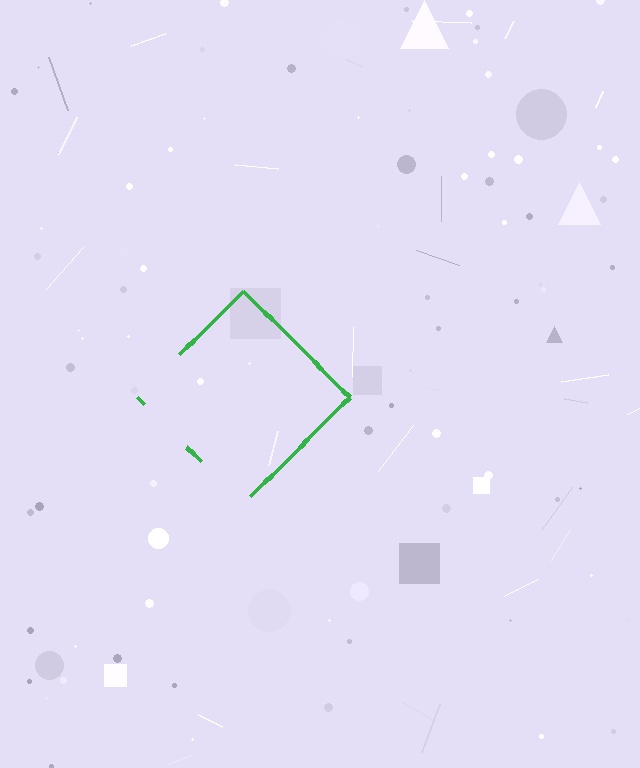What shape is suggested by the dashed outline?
The dashed outline suggests a diamond.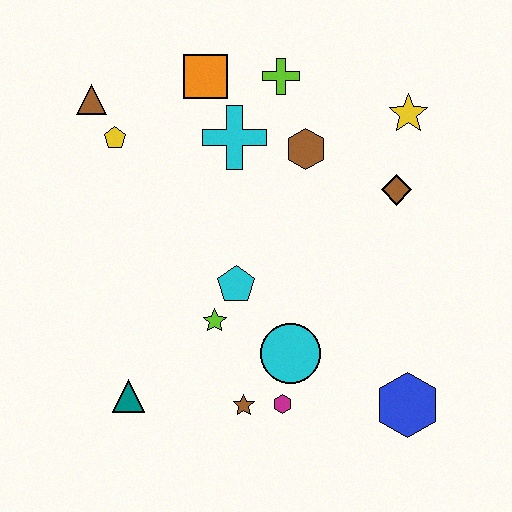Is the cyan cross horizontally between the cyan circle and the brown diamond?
No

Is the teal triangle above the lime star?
No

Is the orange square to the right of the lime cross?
No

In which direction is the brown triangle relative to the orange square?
The brown triangle is to the left of the orange square.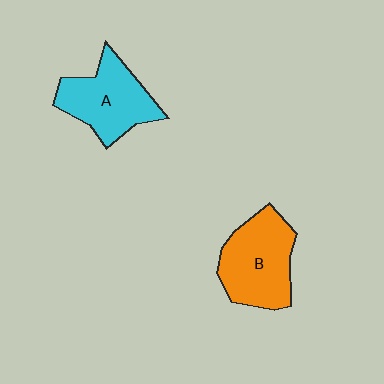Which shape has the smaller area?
Shape A (cyan).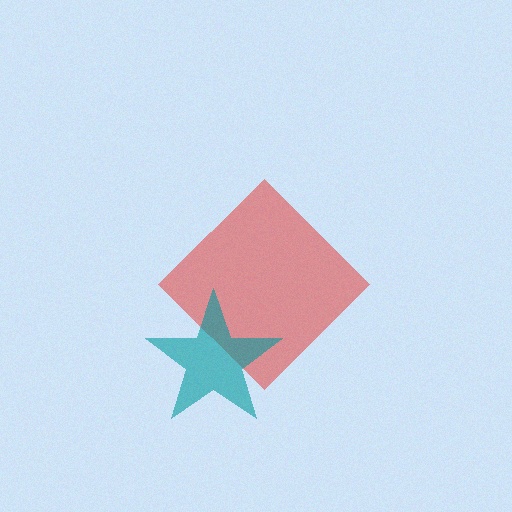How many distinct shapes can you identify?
There are 2 distinct shapes: a red diamond, a teal star.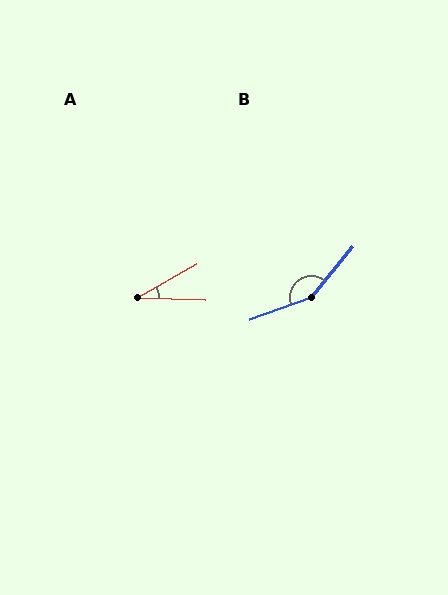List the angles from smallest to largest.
A (32°), B (149°).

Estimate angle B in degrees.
Approximately 149 degrees.